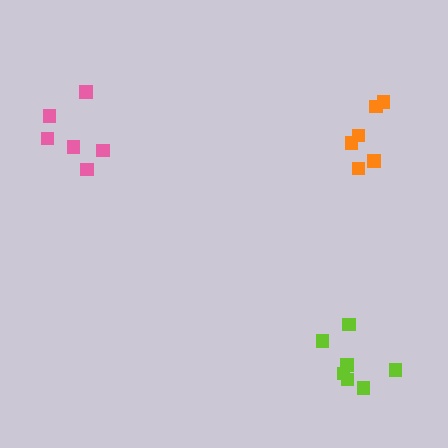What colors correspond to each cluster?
The clusters are colored: lime, pink, orange.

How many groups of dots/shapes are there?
There are 3 groups.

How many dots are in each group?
Group 1: 7 dots, Group 2: 6 dots, Group 3: 6 dots (19 total).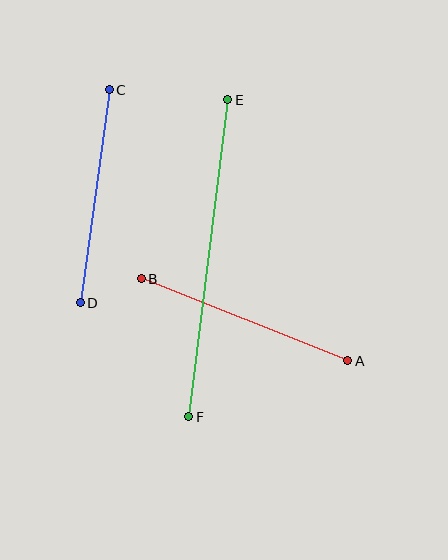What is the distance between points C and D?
The distance is approximately 215 pixels.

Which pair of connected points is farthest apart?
Points E and F are farthest apart.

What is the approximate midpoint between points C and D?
The midpoint is at approximately (95, 196) pixels.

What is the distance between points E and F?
The distance is approximately 319 pixels.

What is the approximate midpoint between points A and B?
The midpoint is at approximately (244, 320) pixels.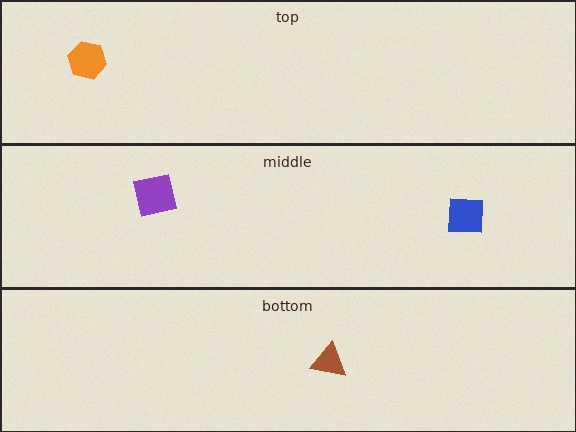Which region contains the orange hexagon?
The top region.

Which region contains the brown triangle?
The bottom region.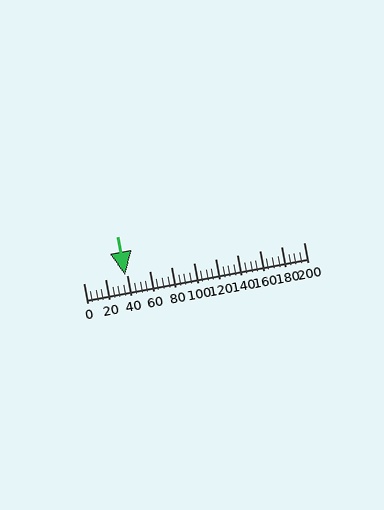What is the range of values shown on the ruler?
The ruler shows values from 0 to 200.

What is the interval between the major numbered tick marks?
The major tick marks are spaced 20 units apart.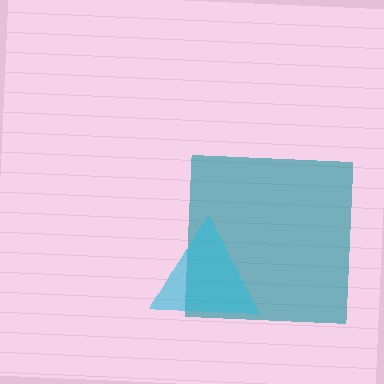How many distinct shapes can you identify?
There are 2 distinct shapes: a teal square, a cyan triangle.